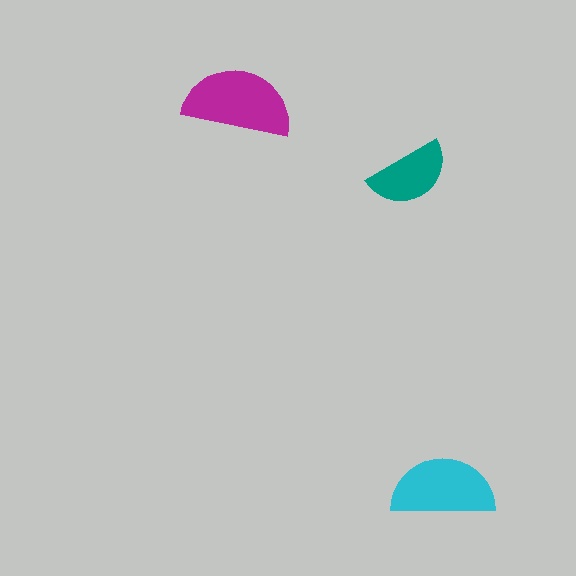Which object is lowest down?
The cyan semicircle is bottommost.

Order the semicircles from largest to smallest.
the magenta one, the cyan one, the teal one.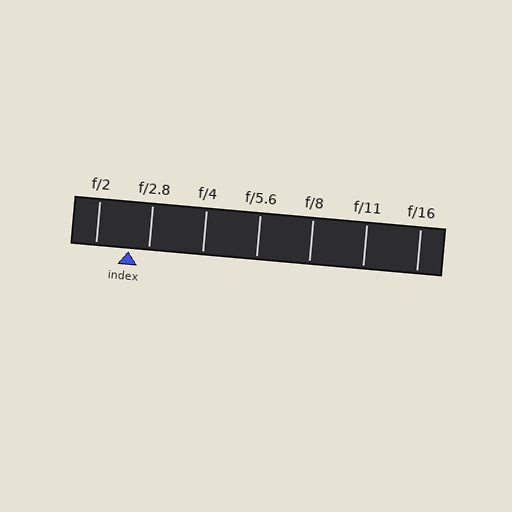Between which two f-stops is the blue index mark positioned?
The index mark is between f/2 and f/2.8.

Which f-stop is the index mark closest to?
The index mark is closest to f/2.8.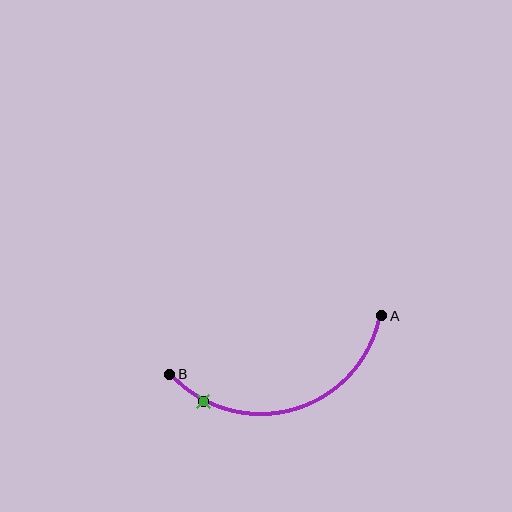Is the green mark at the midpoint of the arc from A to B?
No. The green mark lies on the arc but is closer to endpoint B. The arc midpoint would be at the point on the curve equidistant along the arc from both A and B.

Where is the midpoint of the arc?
The arc midpoint is the point on the curve farthest from the straight line joining A and B. It sits below that line.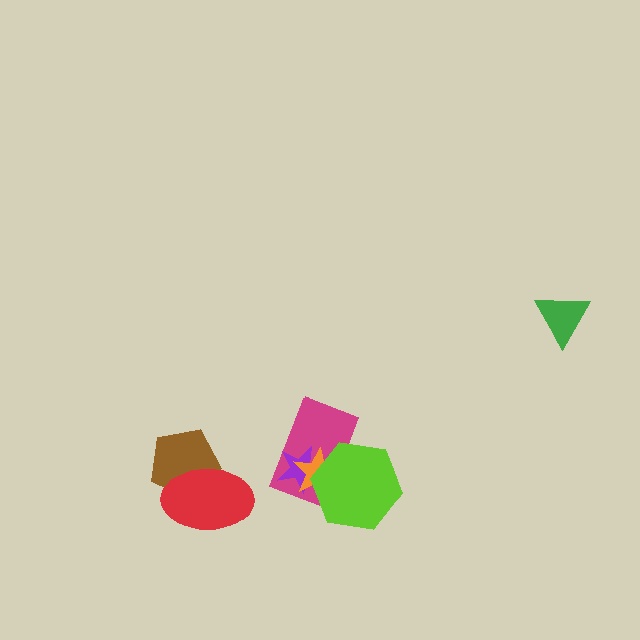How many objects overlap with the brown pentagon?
1 object overlaps with the brown pentagon.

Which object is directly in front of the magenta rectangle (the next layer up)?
The purple star is directly in front of the magenta rectangle.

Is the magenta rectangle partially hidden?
Yes, it is partially covered by another shape.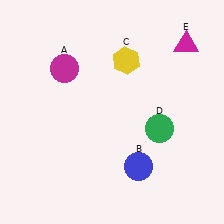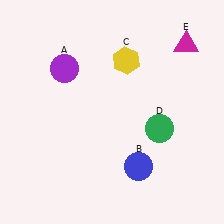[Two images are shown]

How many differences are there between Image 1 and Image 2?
There is 1 difference between the two images.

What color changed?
The circle (A) changed from magenta in Image 1 to purple in Image 2.